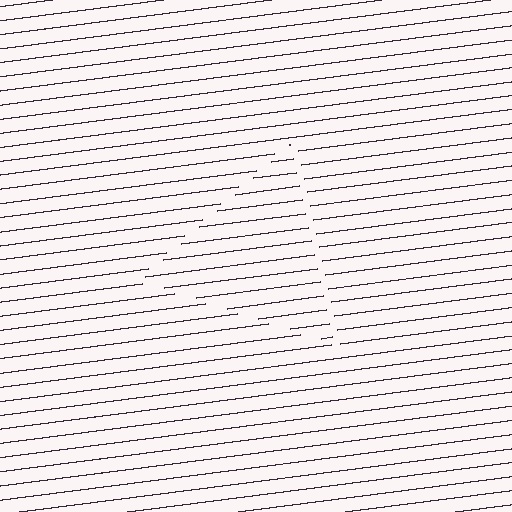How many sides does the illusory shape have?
3 sides — the line-ends trace a triangle.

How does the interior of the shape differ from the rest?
The interior of the shape contains the same grating, shifted by half a period — the contour is defined by the phase discontinuity where line-ends from the inner and outer gratings abut.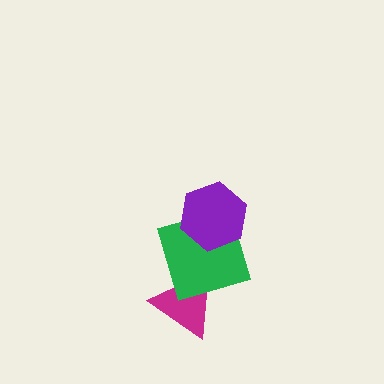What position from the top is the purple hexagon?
The purple hexagon is 1st from the top.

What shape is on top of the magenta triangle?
The green square is on top of the magenta triangle.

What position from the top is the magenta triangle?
The magenta triangle is 3rd from the top.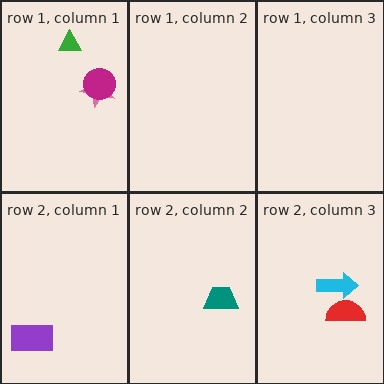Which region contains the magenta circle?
The row 1, column 1 region.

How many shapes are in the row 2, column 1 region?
1.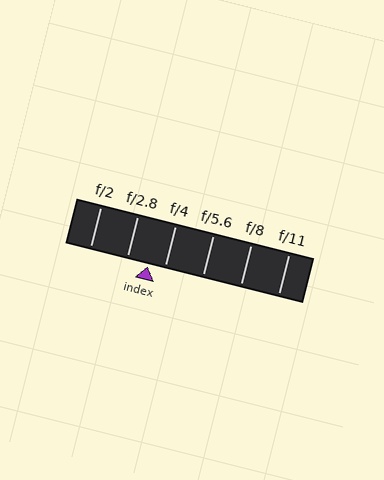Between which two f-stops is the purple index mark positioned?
The index mark is between f/2.8 and f/4.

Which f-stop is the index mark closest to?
The index mark is closest to f/4.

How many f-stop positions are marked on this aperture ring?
There are 6 f-stop positions marked.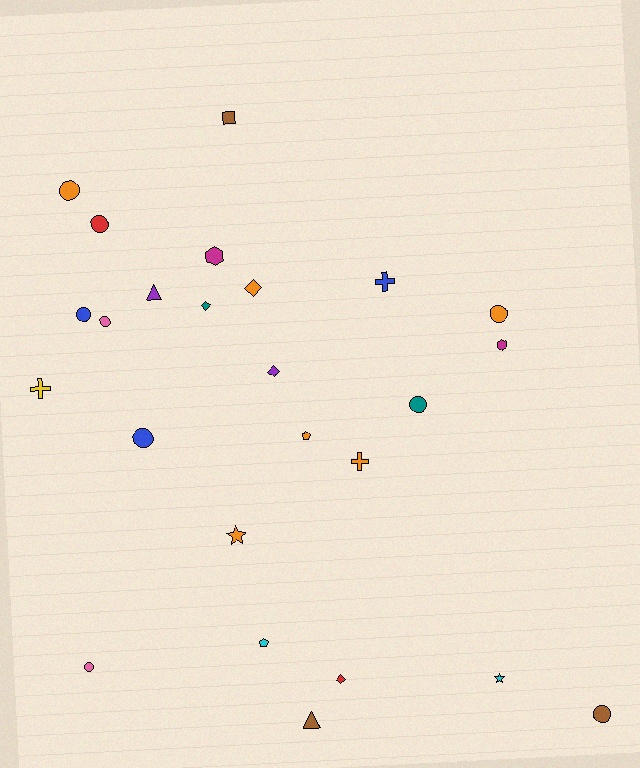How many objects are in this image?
There are 25 objects.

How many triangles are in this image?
There are 2 triangles.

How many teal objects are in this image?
There are 2 teal objects.